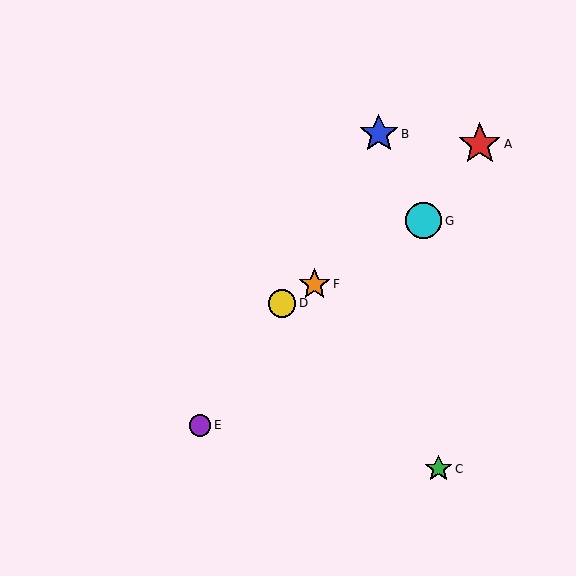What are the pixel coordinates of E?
Object E is at (200, 425).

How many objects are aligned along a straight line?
3 objects (D, F, G) are aligned along a straight line.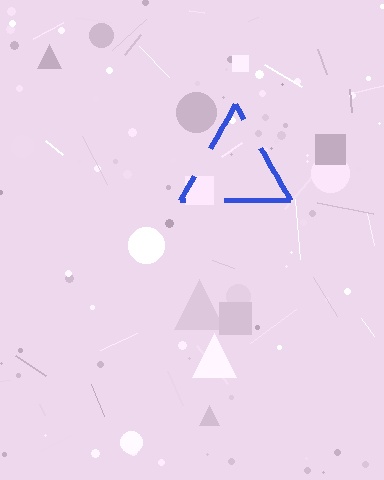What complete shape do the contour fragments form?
The contour fragments form a triangle.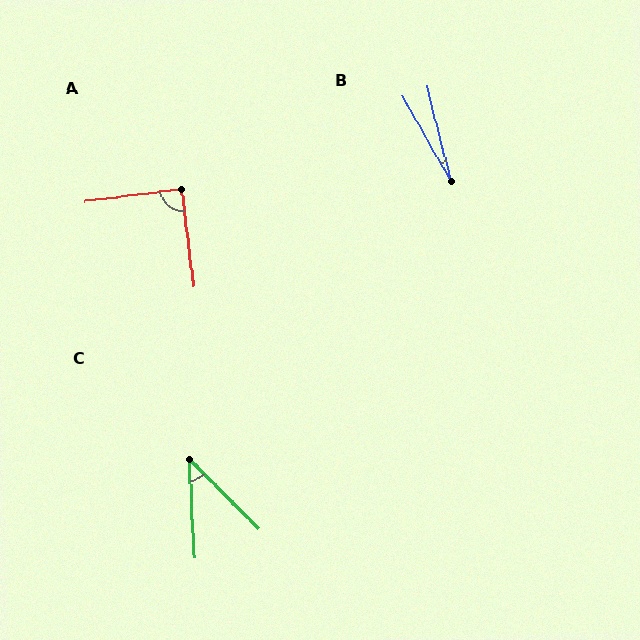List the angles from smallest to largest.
B (15°), C (42°), A (90°).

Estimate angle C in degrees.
Approximately 42 degrees.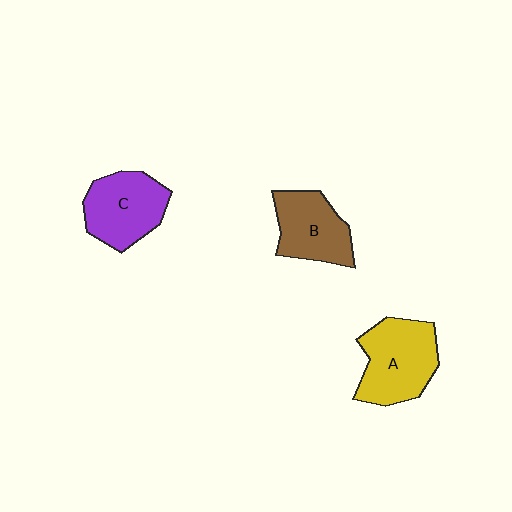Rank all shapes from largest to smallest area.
From largest to smallest: A (yellow), C (purple), B (brown).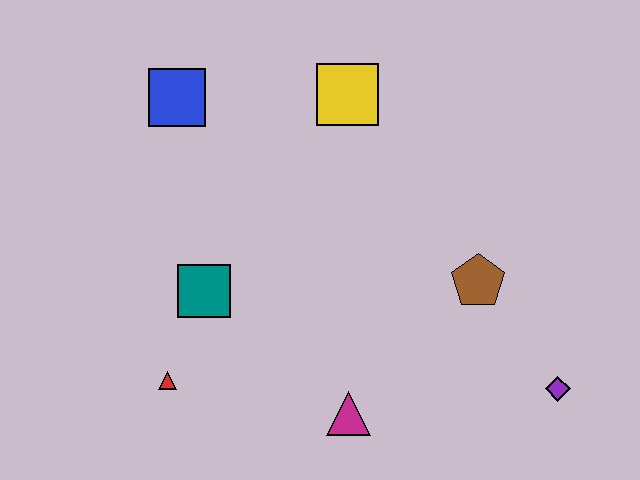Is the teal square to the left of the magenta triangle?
Yes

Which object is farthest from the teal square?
The purple diamond is farthest from the teal square.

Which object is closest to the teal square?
The red triangle is closest to the teal square.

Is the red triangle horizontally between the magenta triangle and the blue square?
No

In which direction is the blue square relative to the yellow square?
The blue square is to the left of the yellow square.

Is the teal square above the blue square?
No